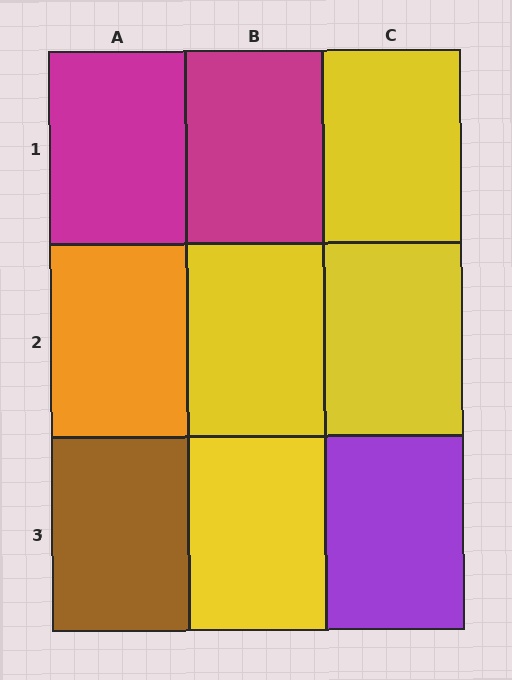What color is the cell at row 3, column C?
Purple.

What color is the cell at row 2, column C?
Yellow.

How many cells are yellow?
4 cells are yellow.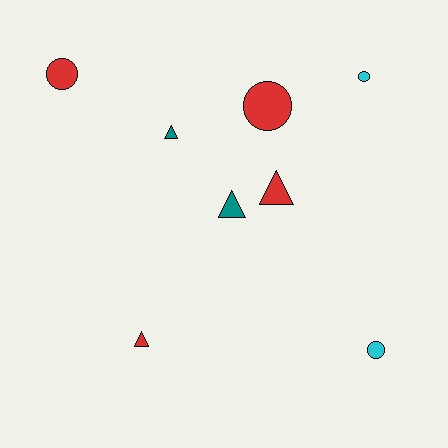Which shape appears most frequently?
Circle, with 4 objects.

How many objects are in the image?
There are 8 objects.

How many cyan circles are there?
There are 2 cyan circles.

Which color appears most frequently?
Red, with 4 objects.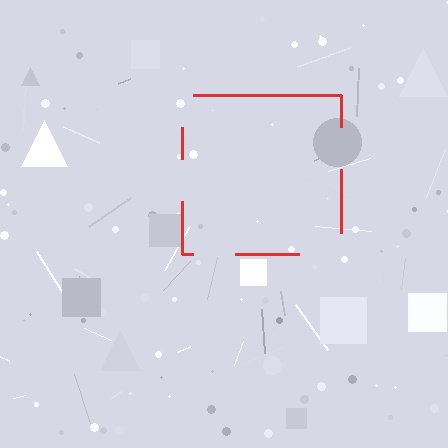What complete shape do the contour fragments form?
The contour fragments form a square.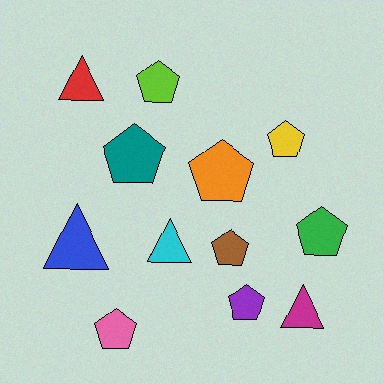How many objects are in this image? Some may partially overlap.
There are 12 objects.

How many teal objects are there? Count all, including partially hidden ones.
There is 1 teal object.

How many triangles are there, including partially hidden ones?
There are 4 triangles.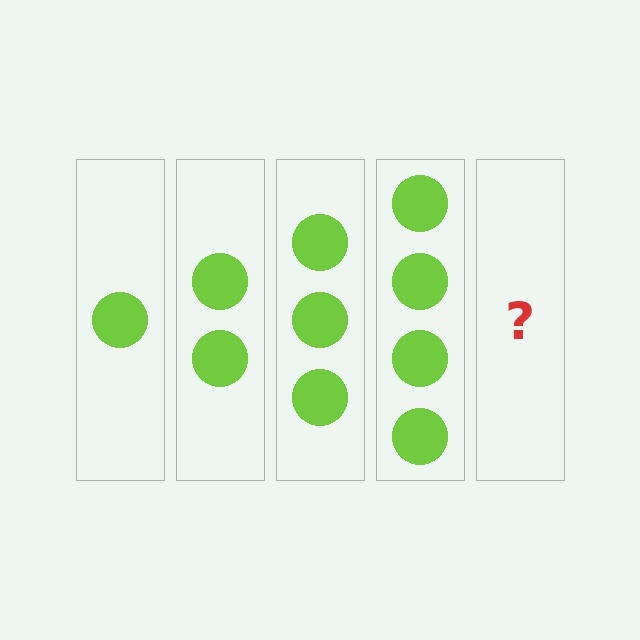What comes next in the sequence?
The next element should be 5 circles.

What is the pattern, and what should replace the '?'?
The pattern is that each step adds one more circle. The '?' should be 5 circles.